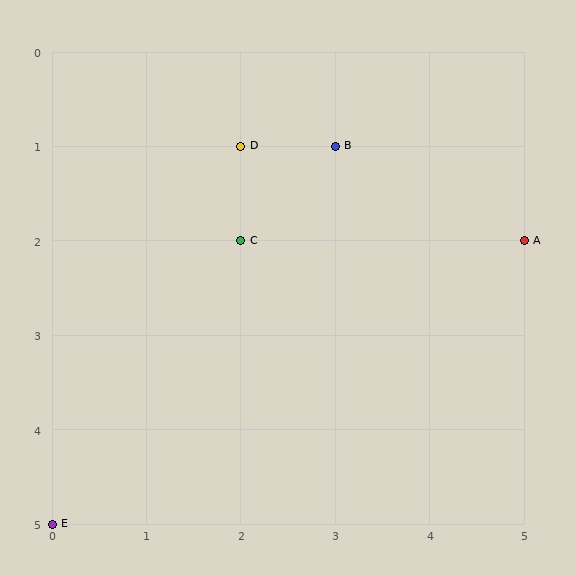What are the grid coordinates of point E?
Point E is at grid coordinates (0, 5).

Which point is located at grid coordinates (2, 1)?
Point D is at (2, 1).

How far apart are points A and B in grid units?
Points A and B are 2 columns and 1 row apart (about 2.2 grid units diagonally).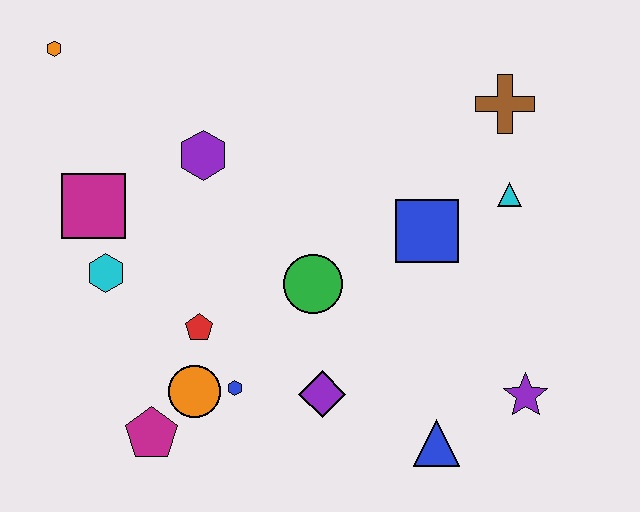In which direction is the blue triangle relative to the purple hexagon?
The blue triangle is below the purple hexagon.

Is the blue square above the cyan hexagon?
Yes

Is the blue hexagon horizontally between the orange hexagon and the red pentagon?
No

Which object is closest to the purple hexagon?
The magenta square is closest to the purple hexagon.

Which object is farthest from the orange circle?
The brown cross is farthest from the orange circle.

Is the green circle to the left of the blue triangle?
Yes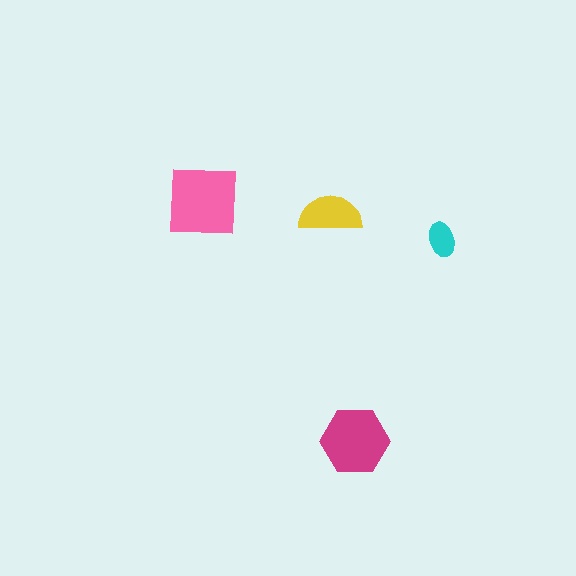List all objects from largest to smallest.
The pink square, the magenta hexagon, the yellow semicircle, the cyan ellipse.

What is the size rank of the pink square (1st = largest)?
1st.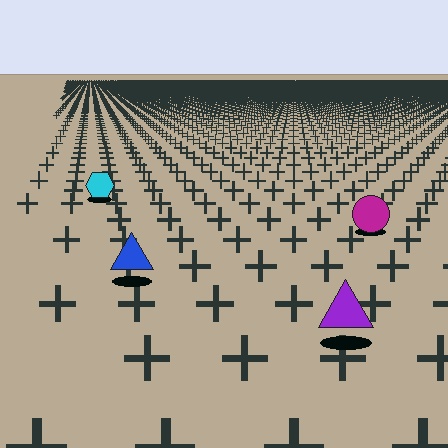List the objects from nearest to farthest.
From nearest to farthest: the purple triangle, the blue triangle, the magenta circle, the cyan hexagon.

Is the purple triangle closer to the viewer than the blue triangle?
Yes. The purple triangle is closer — you can tell from the texture gradient: the ground texture is coarser near it.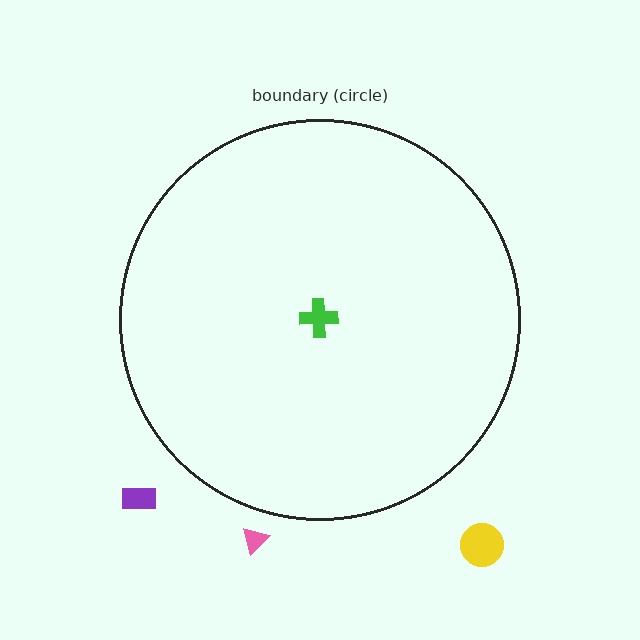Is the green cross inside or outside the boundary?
Inside.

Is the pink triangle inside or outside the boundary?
Outside.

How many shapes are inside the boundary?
1 inside, 3 outside.